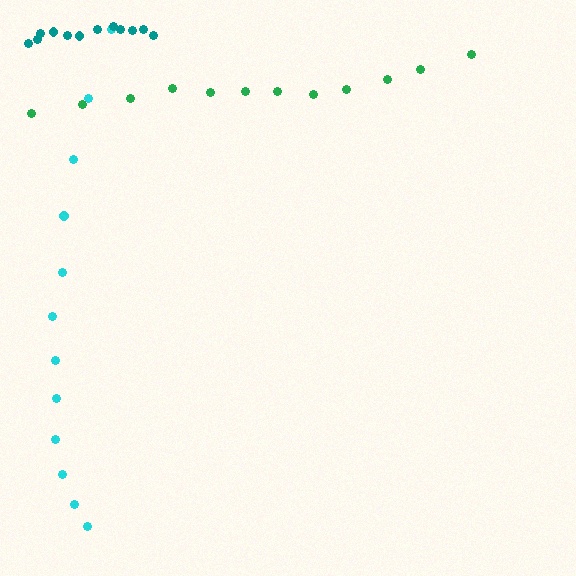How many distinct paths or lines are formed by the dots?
There are 3 distinct paths.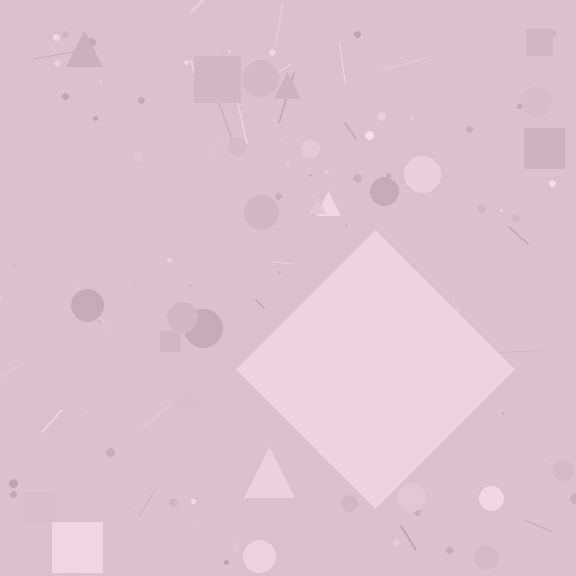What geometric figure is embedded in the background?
A diamond is embedded in the background.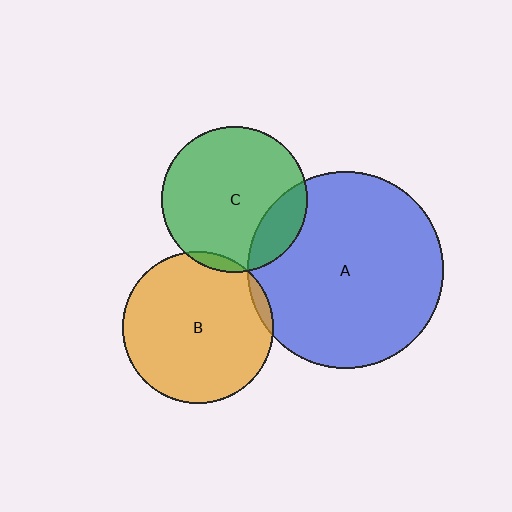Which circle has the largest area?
Circle A (blue).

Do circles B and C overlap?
Yes.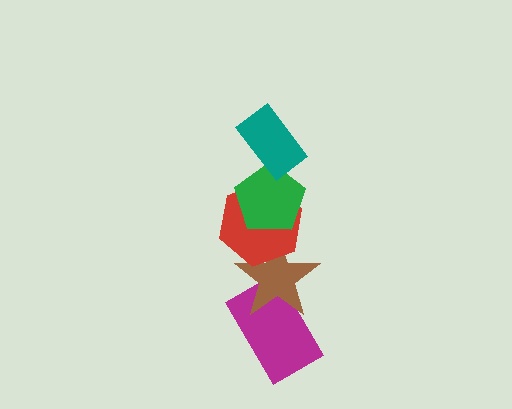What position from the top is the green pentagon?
The green pentagon is 2nd from the top.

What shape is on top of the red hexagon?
The green pentagon is on top of the red hexagon.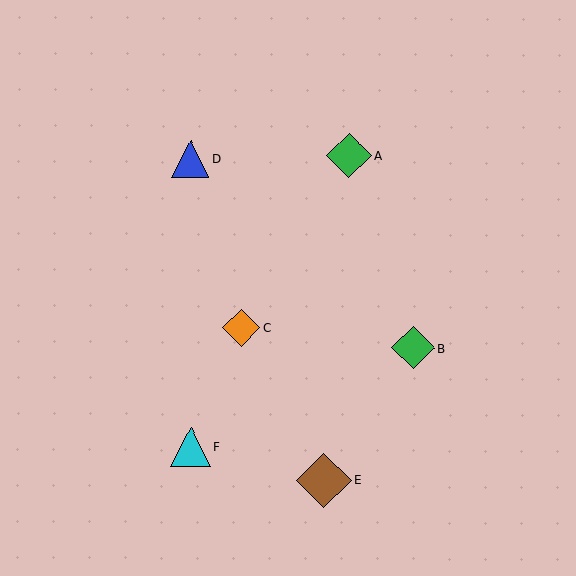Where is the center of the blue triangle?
The center of the blue triangle is at (191, 159).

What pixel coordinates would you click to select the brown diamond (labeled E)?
Click at (324, 481) to select the brown diamond E.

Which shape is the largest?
The brown diamond (labeled E) is the largest.